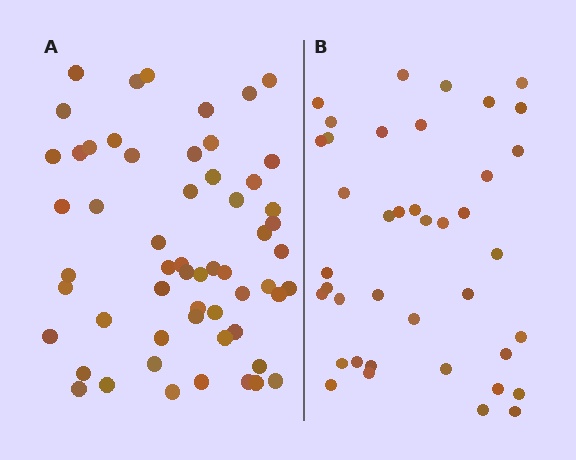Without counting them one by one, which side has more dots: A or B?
Region A (the left region) has more dots.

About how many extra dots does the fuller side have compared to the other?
Region A has approximately 15 more dots than region B.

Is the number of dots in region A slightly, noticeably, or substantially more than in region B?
Region A has noticeably more, but not dramatically so. The ratio is roughly 1.4 to 1.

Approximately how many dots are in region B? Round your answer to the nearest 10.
About 40 dots.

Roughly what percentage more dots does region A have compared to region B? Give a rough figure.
About 40% more.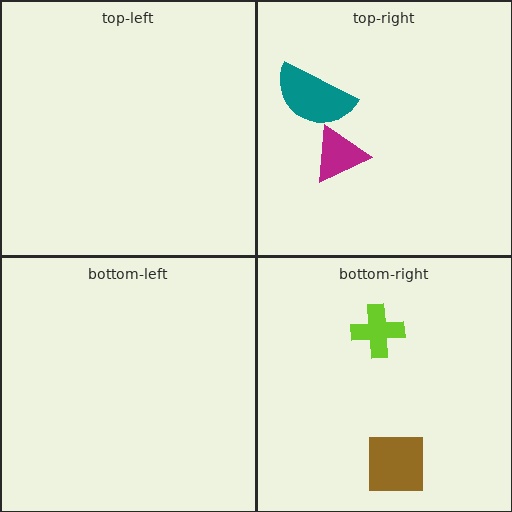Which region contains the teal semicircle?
The top-right region.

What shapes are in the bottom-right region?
The lime cross, the brown square.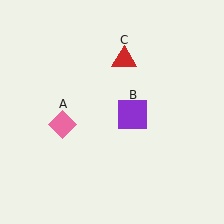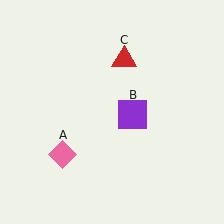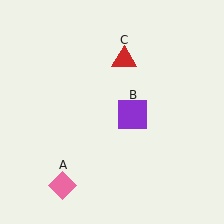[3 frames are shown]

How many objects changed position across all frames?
1 object changed position: pink diamond (object A).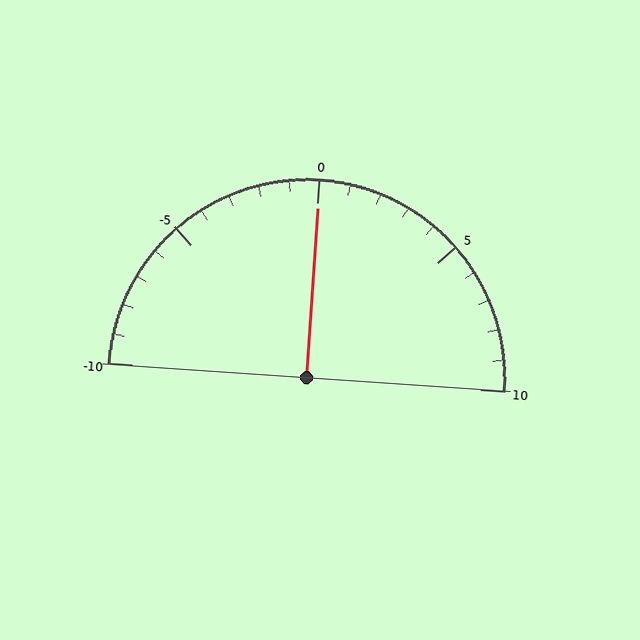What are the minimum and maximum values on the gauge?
The gauge ranges from -10 to 10.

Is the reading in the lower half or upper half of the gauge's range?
The reading is in the upper half of the range (-10 to 10).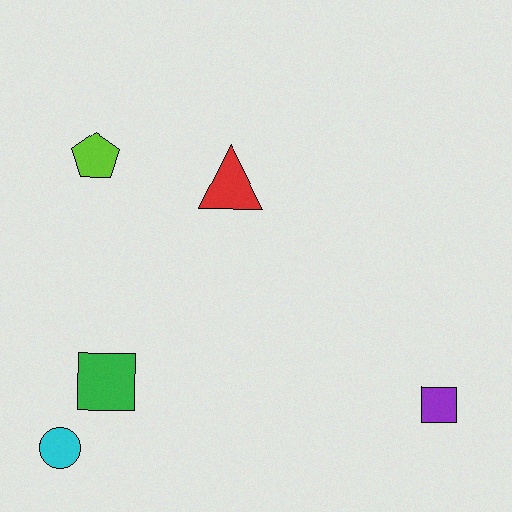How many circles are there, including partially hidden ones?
There is 1 circle.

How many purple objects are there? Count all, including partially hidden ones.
There is 1 purple object.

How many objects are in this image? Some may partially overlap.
There are 5 objects.